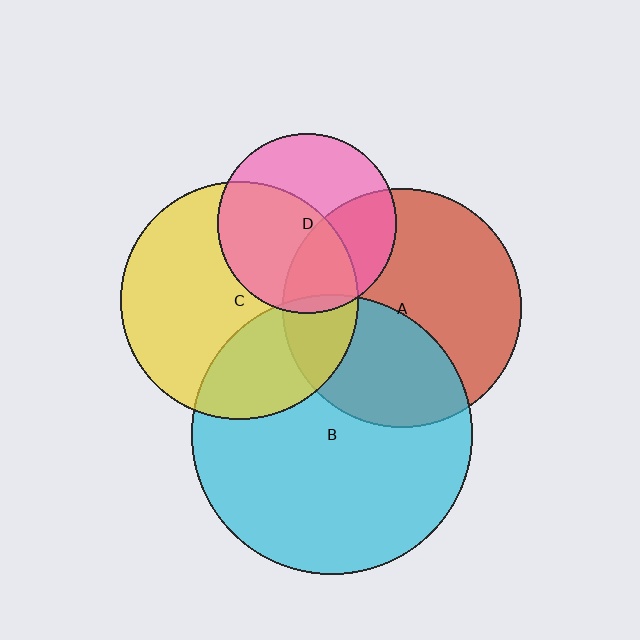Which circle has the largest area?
Circle B (cyan).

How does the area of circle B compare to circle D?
Approximately 2.5 times.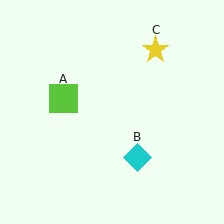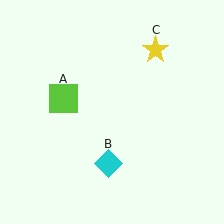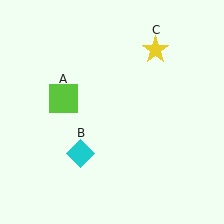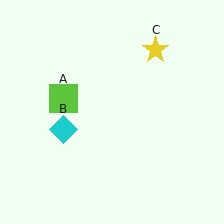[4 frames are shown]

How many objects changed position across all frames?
1 object changed position: cyan diamond (object B).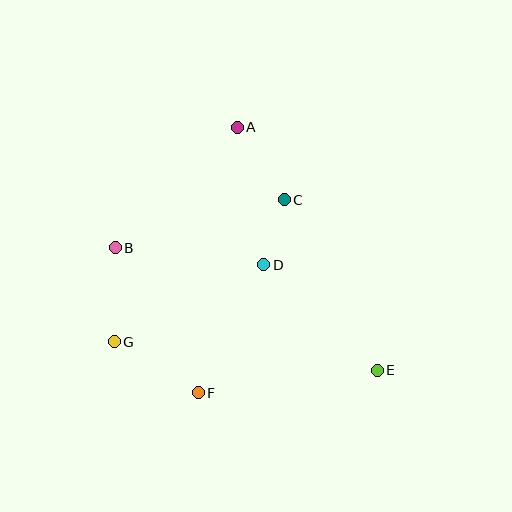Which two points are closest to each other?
Points C and D are closest to each other.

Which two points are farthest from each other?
Points B and E are farthest from each other.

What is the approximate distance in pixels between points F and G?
The distance between F and G is approximately 99 pixels.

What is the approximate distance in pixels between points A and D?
The distance between A and D is approximately 140 pixels.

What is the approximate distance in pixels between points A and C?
The distance between A and C is approximately 86 pixels.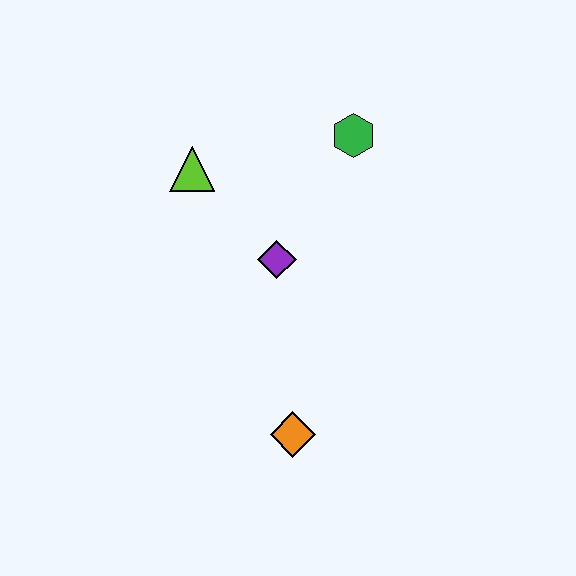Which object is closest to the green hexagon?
The purple diamond is closest to the green hexagon.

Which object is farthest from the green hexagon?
The orange diamond is farthest from the green hexagon.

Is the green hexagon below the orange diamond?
No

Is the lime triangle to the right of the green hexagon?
No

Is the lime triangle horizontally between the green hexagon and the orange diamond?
No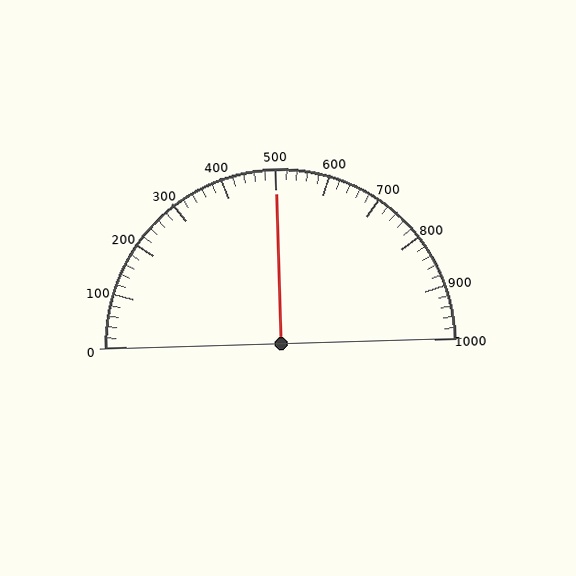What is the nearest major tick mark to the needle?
The nearest major tick mark is 500.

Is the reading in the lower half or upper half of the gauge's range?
The reading is in the upper half of the range (0 to 1000).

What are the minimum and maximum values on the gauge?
The gauge ranges from 0 to 1000.